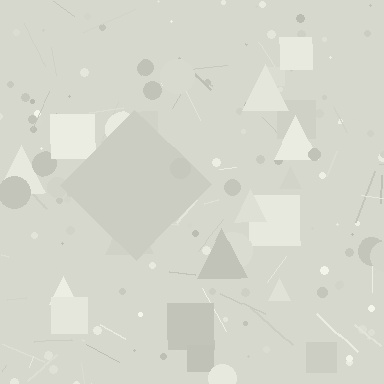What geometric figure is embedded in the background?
A diamond is embedded in the background.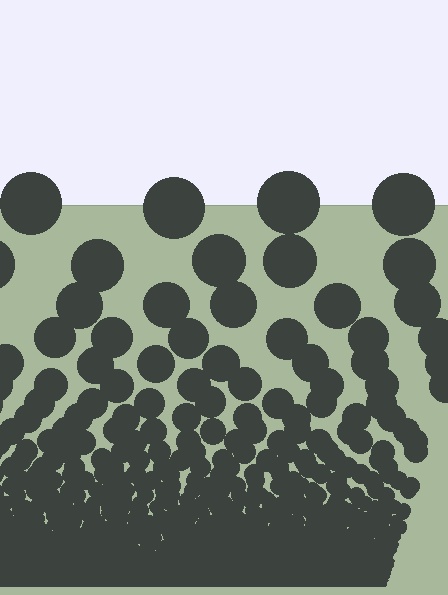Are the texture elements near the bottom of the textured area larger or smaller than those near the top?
Smaller. The gradient is inverted — elements near the bottom are smaller and denser.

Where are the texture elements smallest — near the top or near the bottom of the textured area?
Near the bottom.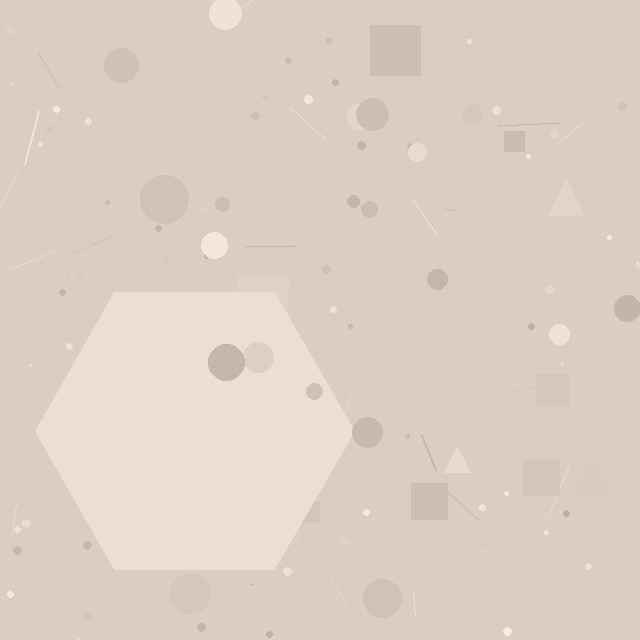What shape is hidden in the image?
A hexagon is hidden in the image.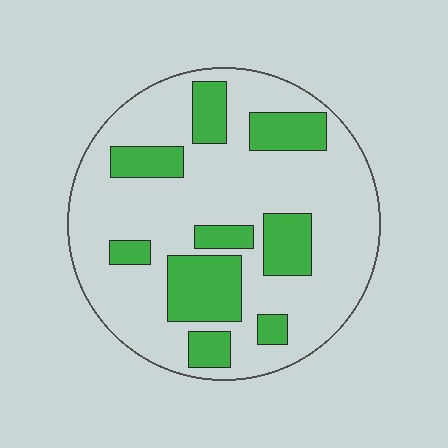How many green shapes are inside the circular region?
9.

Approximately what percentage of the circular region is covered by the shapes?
Approximately 25%.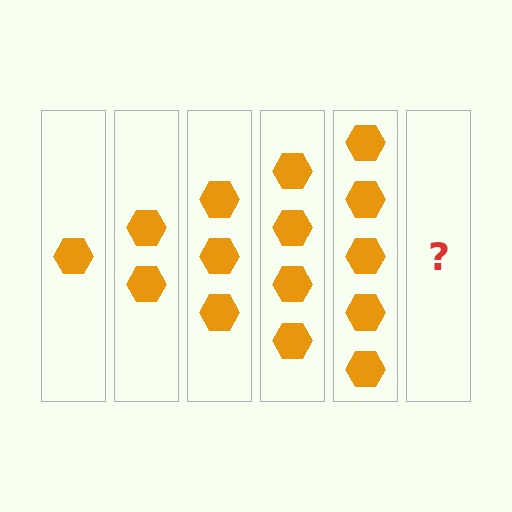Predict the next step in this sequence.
The next step is 6 hexagons.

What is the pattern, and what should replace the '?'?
The pattern is that each step adds one more hexagon. The '?' should be 6 hexagons.